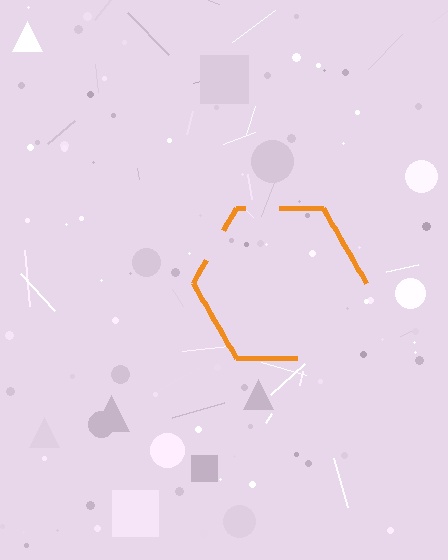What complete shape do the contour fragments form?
The contour fragments form a hexagon.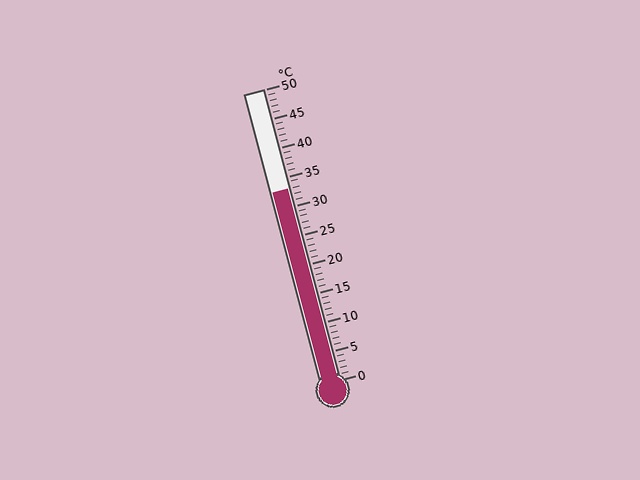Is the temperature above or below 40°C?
The temperature is below 40°C.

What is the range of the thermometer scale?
The thermometer scale ranges from 0°C to 50°C.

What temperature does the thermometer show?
The thermometer shows approximately 33°C.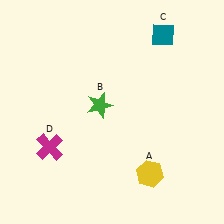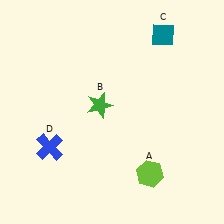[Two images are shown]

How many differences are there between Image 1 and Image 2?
There are 2 differences between the two images.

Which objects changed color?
A changed from yellow to lime. D changed from magenta to blue.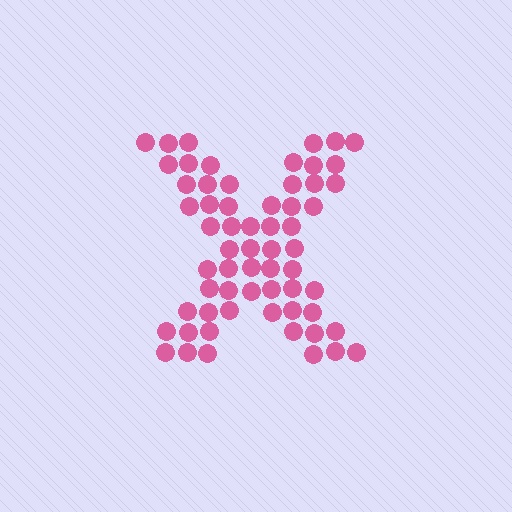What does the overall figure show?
The overall figure shows the letter X.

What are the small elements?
The small elements are circles.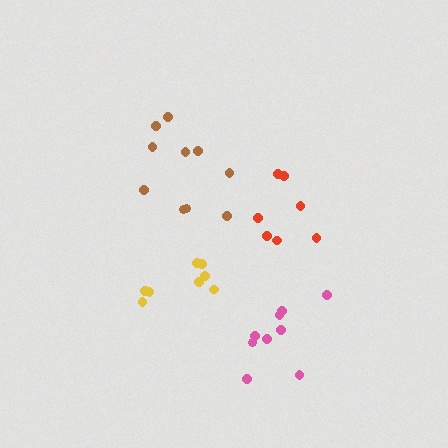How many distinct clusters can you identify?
There are 4 distinct clusters.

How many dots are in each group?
Group 1: 9 dots, Group 2: 8 dots, Group 3: 10 dots, Group 4: 7 dots (34 total).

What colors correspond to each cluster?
The clusters are colored: pink, yellow, brown, red.